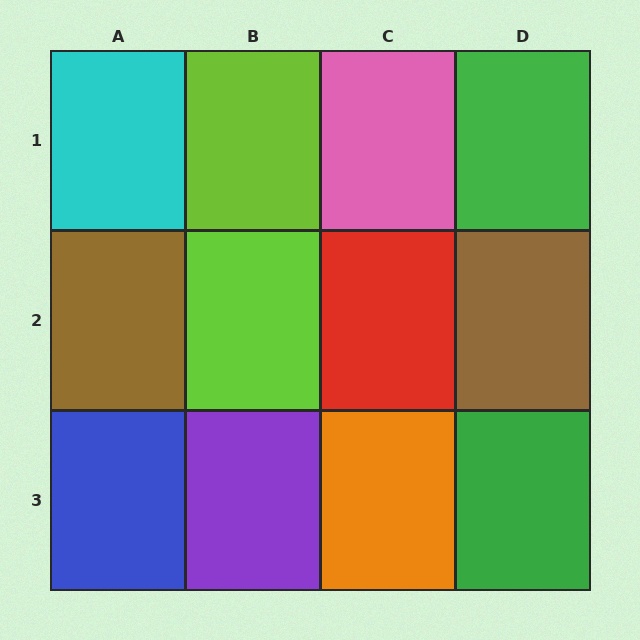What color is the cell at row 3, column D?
Green.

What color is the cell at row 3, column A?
Blue.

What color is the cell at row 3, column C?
Orange.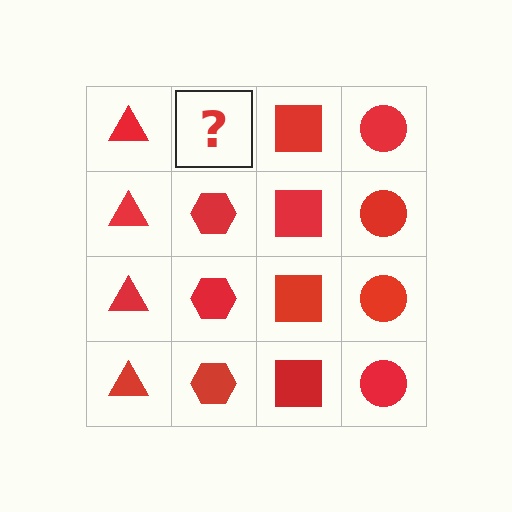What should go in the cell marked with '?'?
The missing cell should contain a red hexagon.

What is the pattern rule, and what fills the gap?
The rule is that each column has a consistent shape. The gap should be filled with a red hexagon.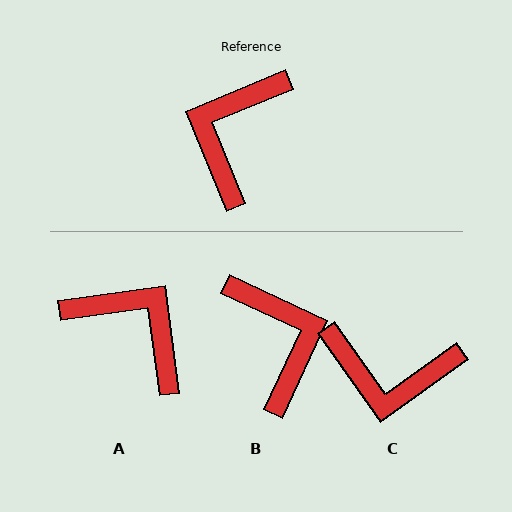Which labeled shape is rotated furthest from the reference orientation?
B, about 137 degrees away.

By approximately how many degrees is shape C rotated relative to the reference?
Approximately 103 degrees counter-clockwise.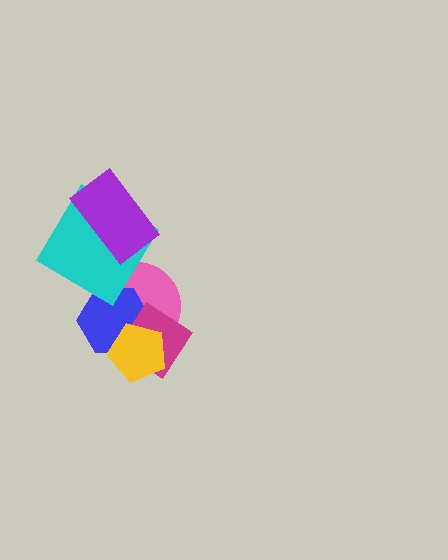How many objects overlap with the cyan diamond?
2 objects overlap with the cyan diamond.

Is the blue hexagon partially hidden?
Yes, it is partially covered by another shape.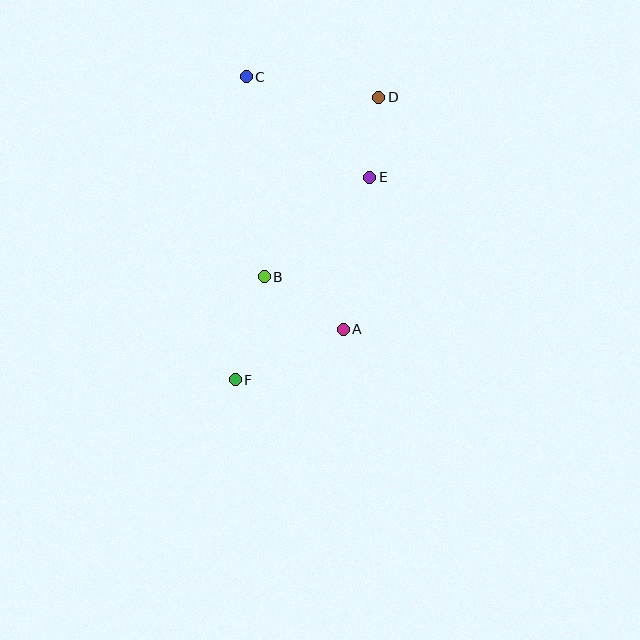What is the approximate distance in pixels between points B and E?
The distance between B and E is approximately 145 pixels.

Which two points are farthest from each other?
Points D and F are farthest from each other.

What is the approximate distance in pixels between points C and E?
The distance between C and E is approximately 160 pixels.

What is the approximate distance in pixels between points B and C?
The distance between B and C is approximately 201 pixels.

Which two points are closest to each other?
Points D and E are closest to each other.